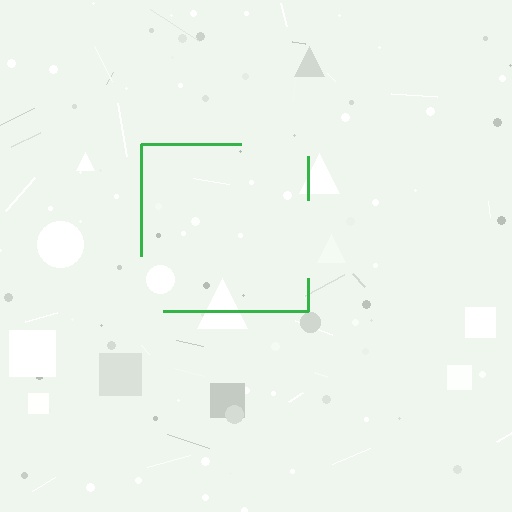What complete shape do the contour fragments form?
The contour fragments form a square.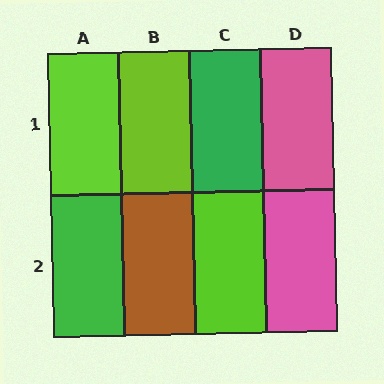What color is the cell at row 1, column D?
Pink.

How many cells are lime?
3 cells are lime.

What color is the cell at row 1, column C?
Green.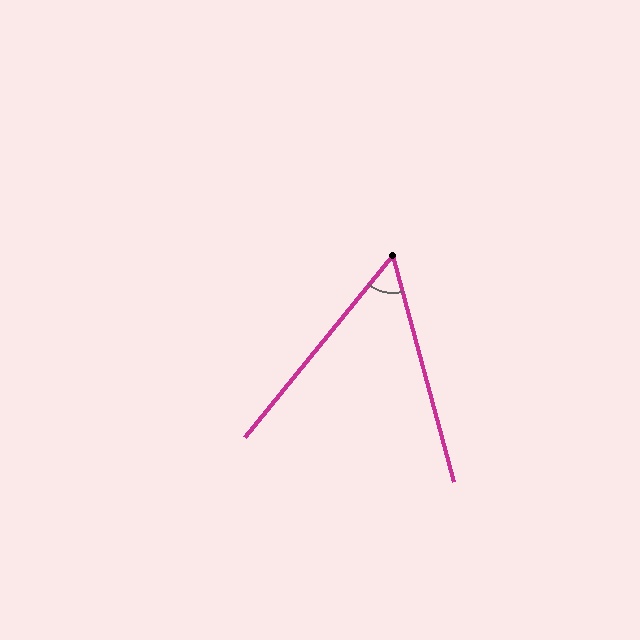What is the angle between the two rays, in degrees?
Approximately 54 degrees.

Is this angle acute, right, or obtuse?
It is acute.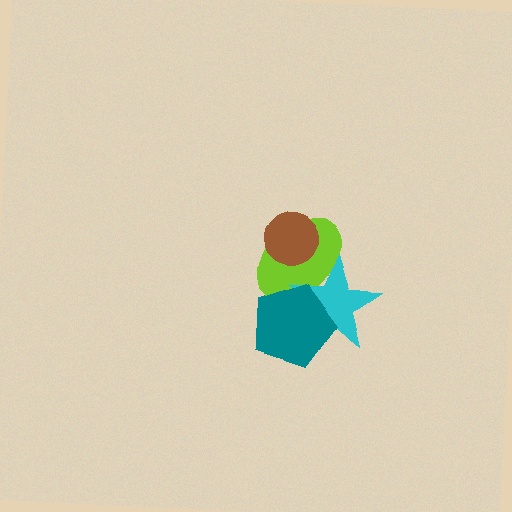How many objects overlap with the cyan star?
2 objects overlap with the cyan star.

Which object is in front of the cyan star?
The teal pentagon is in front of the cyan star.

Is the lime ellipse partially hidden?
Yes, it is partially covered by another shape.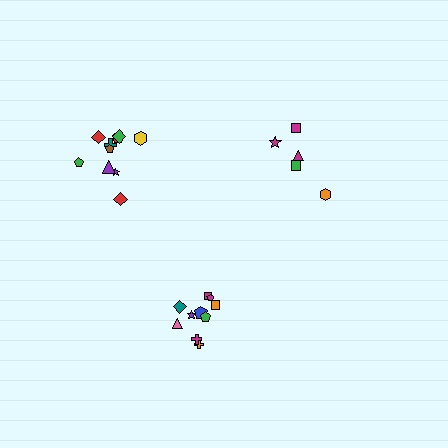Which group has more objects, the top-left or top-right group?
The top-left group.